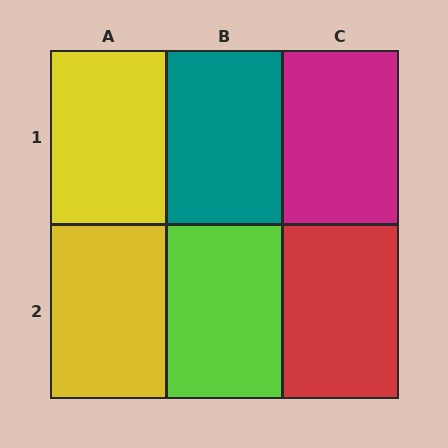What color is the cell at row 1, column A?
Yellow.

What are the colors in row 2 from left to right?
Yellow, lime, red.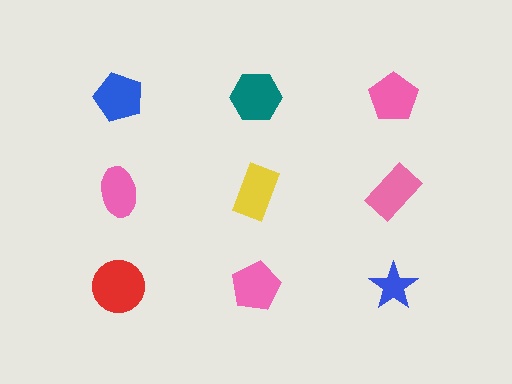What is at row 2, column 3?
A pink rectangle.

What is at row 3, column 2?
A pink pentagon.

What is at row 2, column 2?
A yellow rectangle.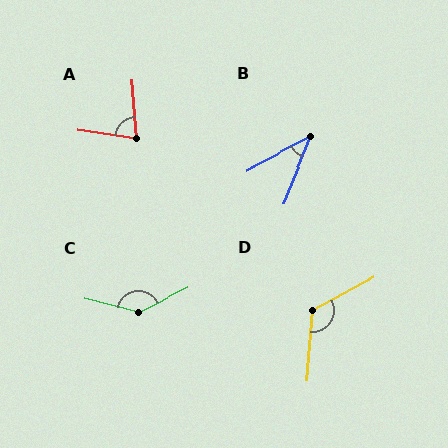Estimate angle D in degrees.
Approximately 123 degrees.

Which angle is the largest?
C, at approximately 140 degrees.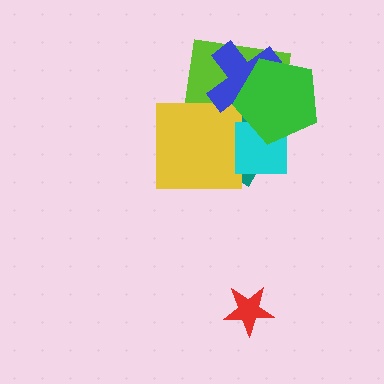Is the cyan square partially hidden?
Yes, it is partially covered by another shape.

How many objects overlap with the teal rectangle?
5 objects overlap with the teal rectangle.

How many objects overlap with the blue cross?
3 objects overlap with the blue cross.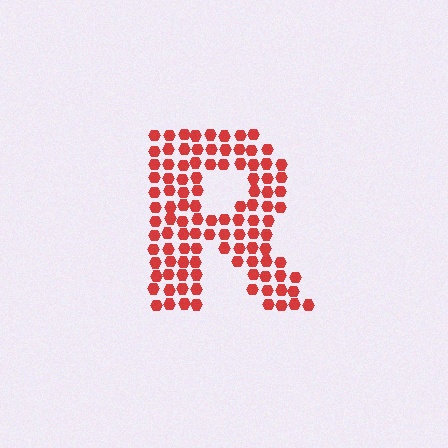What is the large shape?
The large shape is the letter R.